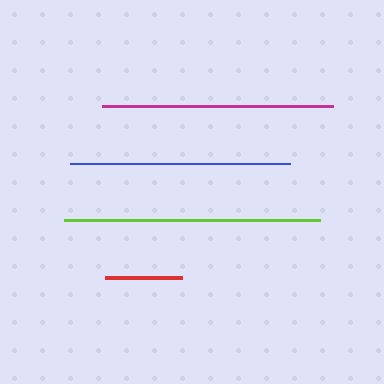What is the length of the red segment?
The red segment is approximately 77 pixels long.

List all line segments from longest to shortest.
From longest to shortest: lime, magenta, blue, red.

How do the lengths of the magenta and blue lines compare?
The magenta and blue lines are approximately the same length.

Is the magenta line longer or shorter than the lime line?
The lime line is longer than the magenta line.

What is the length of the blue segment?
The blue segment is approximately 220 pixels long.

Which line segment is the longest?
The lime line is the longest at approximately 257 pixels.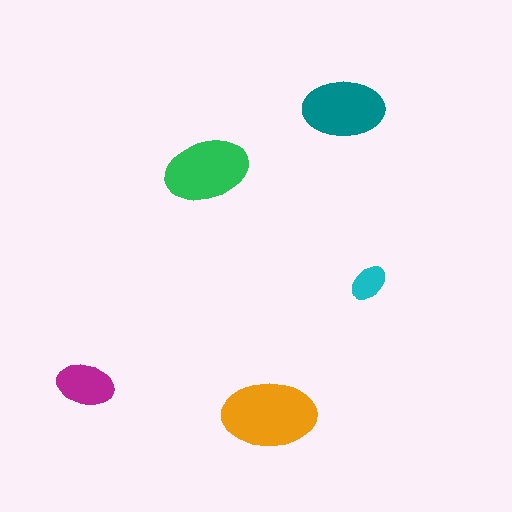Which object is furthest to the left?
The magenta ellipse is leftmost.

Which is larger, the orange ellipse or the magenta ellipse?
The orange one.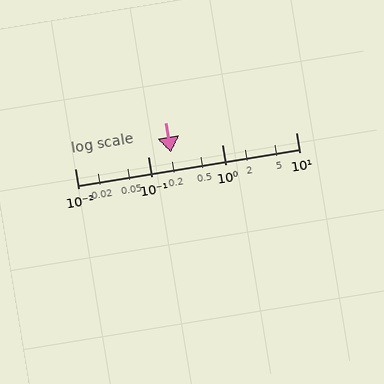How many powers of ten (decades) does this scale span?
The scale spans 3 decades, from 0.01 to 10.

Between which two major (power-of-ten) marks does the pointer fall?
The pointer is between 0.1 and 1.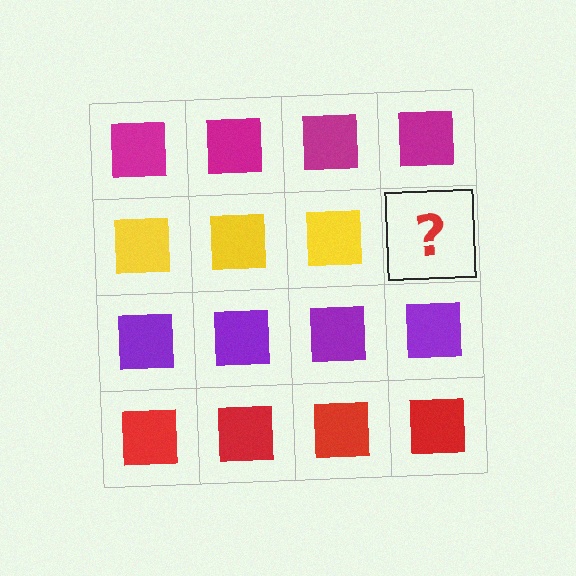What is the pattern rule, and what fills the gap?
The rule is that each row has a consistent color. The gap should be filled with a yellow square.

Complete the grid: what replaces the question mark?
The question mark should be replaced with a yellow square.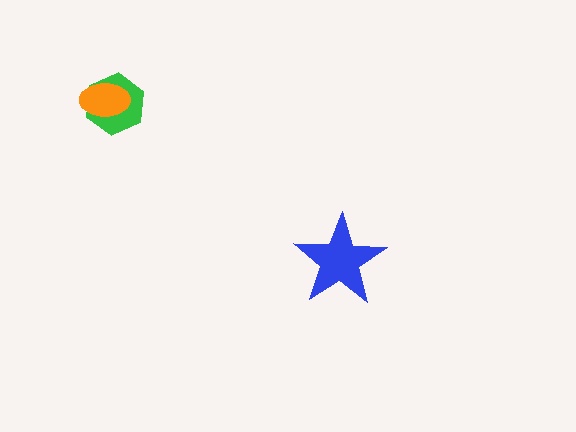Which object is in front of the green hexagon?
The orange ellipse is in front of the green hexagon.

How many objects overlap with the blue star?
0 objects overlap with the blue star.